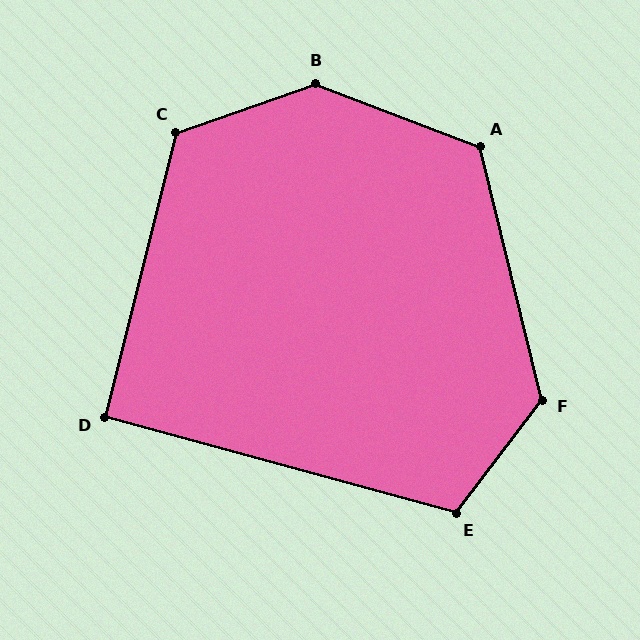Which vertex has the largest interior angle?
B, at approximately 140 degrees.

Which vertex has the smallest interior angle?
D, at approximately 91 degrees.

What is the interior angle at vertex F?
Approximately 129 degrees (obtuse).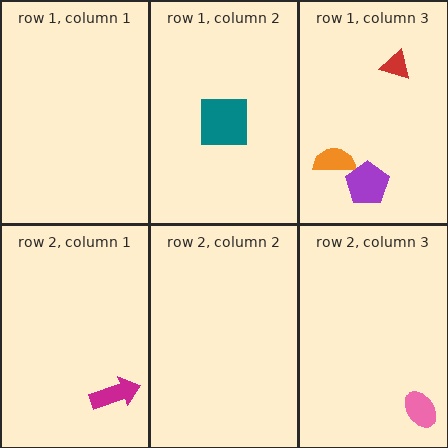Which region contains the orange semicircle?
The row 1, column 3 region.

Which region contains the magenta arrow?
The row 2, column 1 region.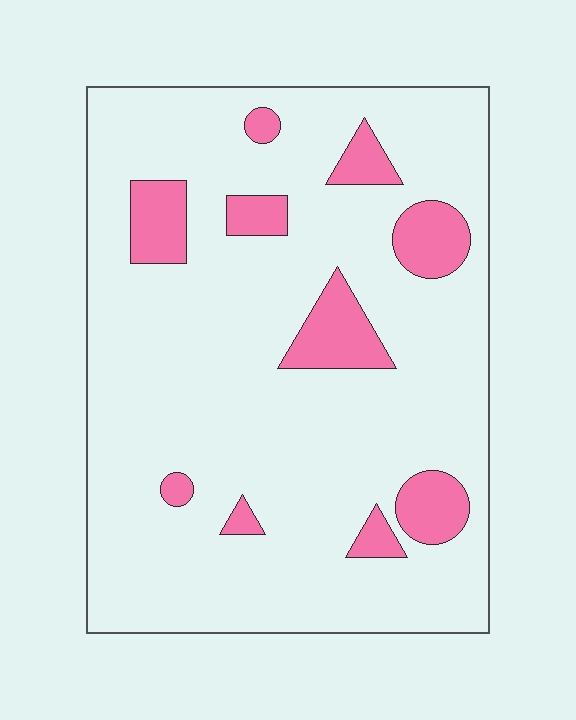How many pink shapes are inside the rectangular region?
10.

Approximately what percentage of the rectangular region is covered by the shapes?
Approximately 15%.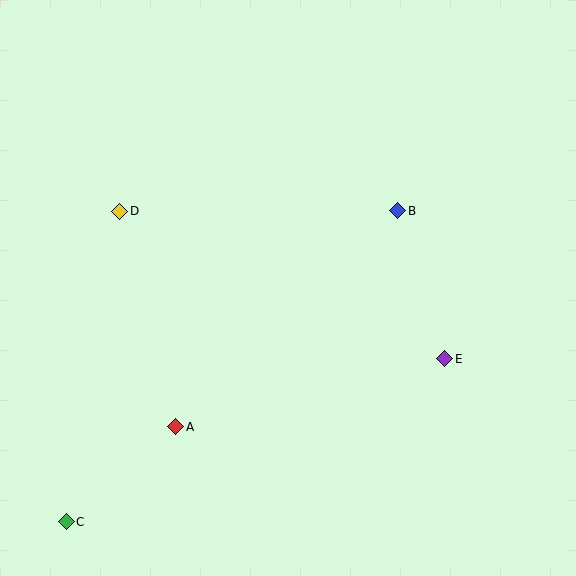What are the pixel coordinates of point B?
Point B is at (398, 211).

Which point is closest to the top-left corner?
Point D is closest to the top-left corner.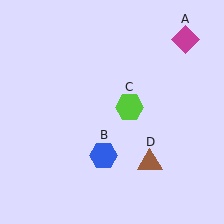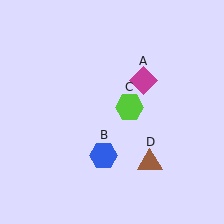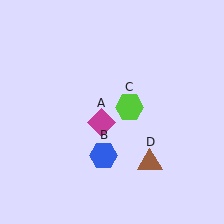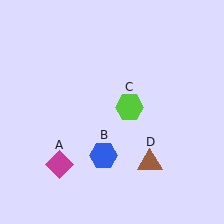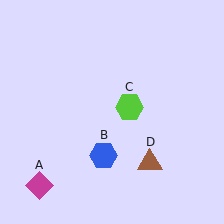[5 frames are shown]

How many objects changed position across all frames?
1 object changed position: magenta diamond (object A).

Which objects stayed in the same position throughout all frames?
Blue hexagon (object B) and lime hexagon (object C) and brown triangle (object D) remained stationary.